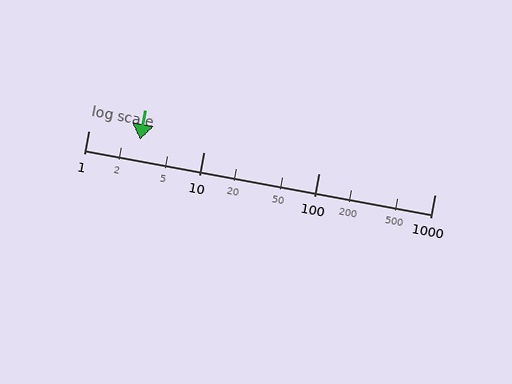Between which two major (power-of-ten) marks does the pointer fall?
The pointer is between 1 and 10.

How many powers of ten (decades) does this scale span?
The scale spans 3 decades, from 1 to 1000.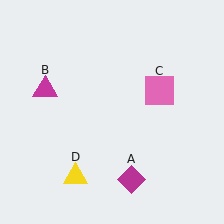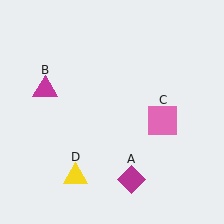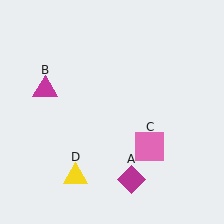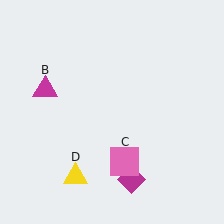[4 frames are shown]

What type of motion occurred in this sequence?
The pink square (object C) rotated clockwise around the center of the scene.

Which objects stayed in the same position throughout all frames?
Magenta diamond (object A) and magenta triangle (object B) and yellow triangle (object D) remained stationary.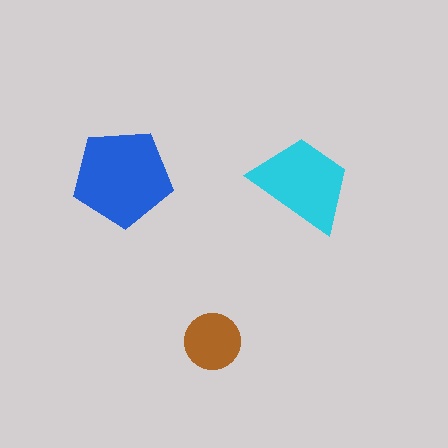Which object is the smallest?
The brown circle.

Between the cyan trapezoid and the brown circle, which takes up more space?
The cyan trapezoid.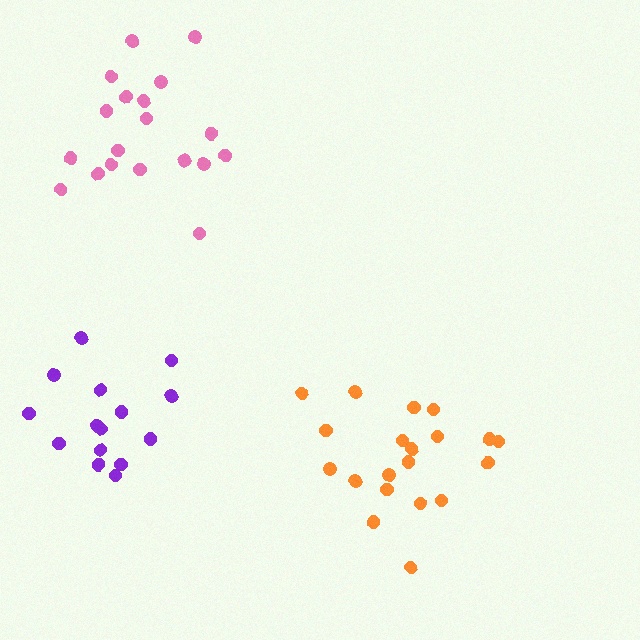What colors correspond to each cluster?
The clusters are colored: purple, pink, orange.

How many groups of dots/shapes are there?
There are 3 groups.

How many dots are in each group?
Group 1: 15 dots, Group 2: 19 dots, Group 3: 20 dots (54 total).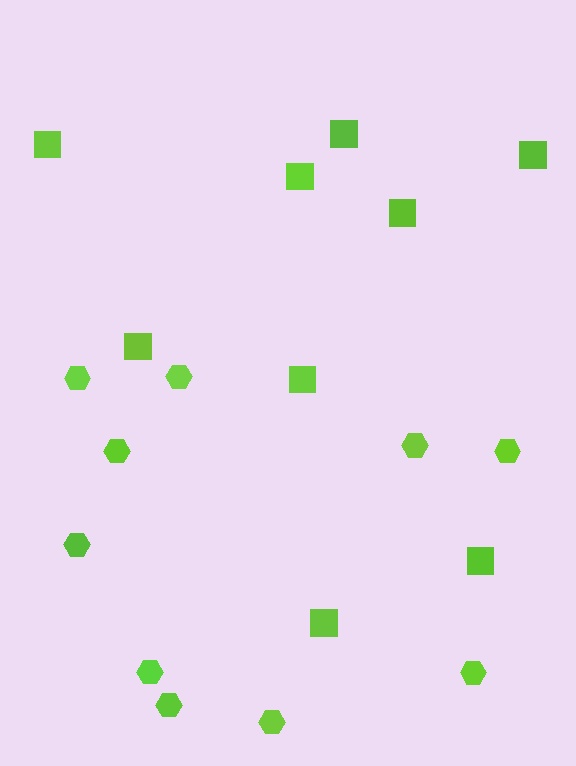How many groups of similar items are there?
There are 2 groups: one group of hexagons (10) and one group of squares (9).